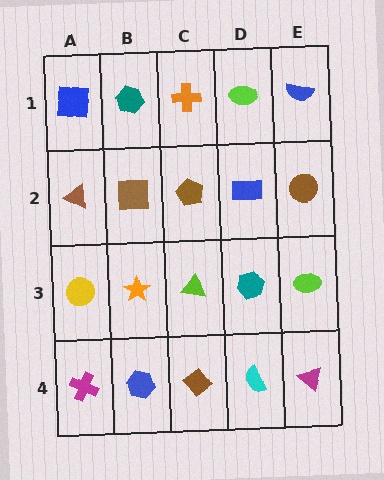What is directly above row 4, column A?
A yellow circle.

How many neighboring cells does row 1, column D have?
3.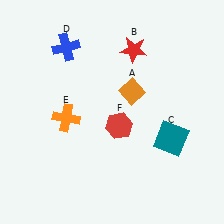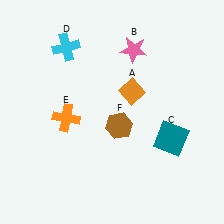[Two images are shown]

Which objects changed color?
B changed from red to pink. D changed from blue to cyan. F changed from red to brown.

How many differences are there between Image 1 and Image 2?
There are 3 differences between the two images.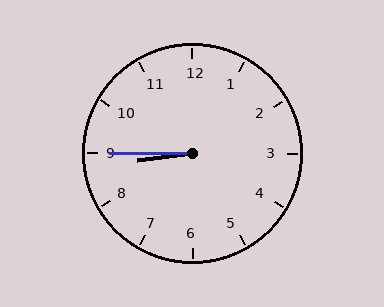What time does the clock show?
8:45.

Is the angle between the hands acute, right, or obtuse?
It is acute.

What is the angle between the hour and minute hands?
Approximately 8 degrees.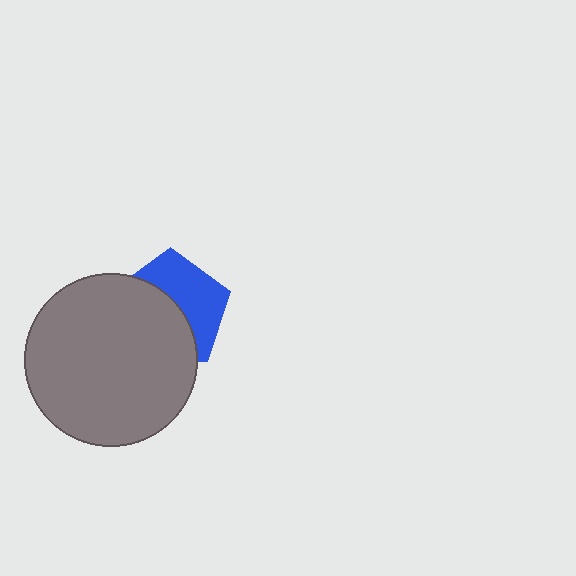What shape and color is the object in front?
The object in front is a gray circle.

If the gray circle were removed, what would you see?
You would see the complete blue pentagon.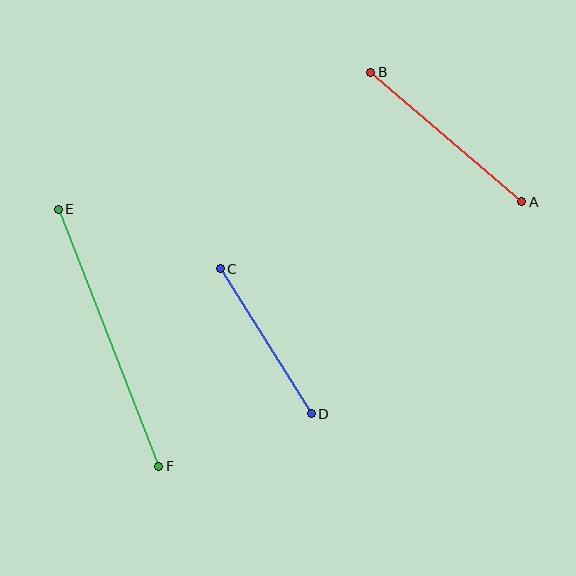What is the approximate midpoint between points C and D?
The midpoint is at approximately (266, 341) pixels.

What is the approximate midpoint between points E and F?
The midpoint is at approximately (108, 338) pixels.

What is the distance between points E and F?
The distance is approximately 276 pixels.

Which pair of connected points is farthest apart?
Points E and F are farthest apart.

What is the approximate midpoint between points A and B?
The midpoint is at approximately (446, 137) pixels.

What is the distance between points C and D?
The distance is approximately 172 pixels.